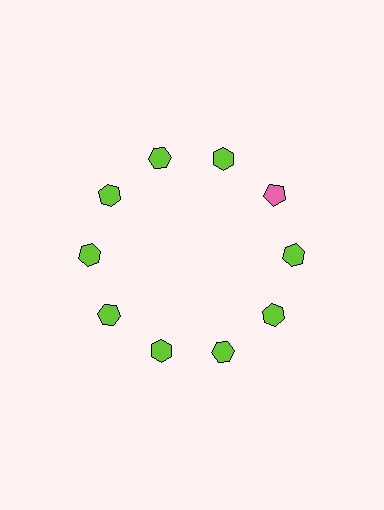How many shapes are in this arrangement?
There are 10 shapes arranged in a ring pattern.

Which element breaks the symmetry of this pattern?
The pink pentagon at roughly the 2 o'clock position breaks the symmetry. All other shapes are lime hexagons.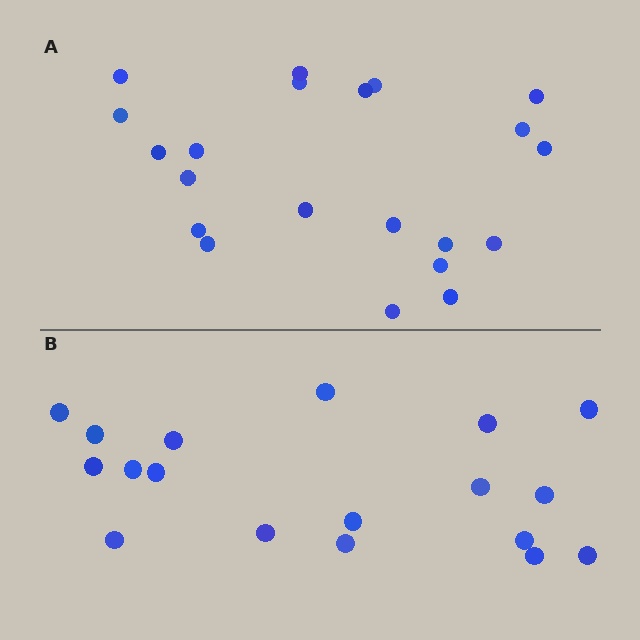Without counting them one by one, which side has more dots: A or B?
Region A (the top region) has more dots.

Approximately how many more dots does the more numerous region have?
Region A has just a few more — roughly 2 or 3 more dots than region B.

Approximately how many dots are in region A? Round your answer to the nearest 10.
About 20 dots. (The exact count is 21, which rounds to 20.)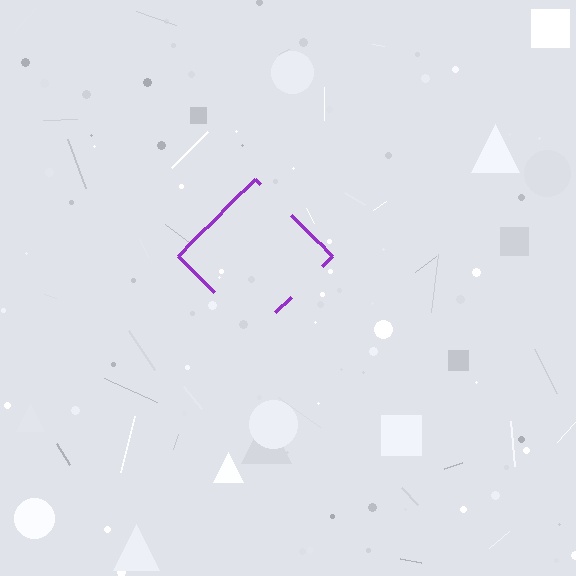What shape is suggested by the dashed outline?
The dashed outline suggests a diamond.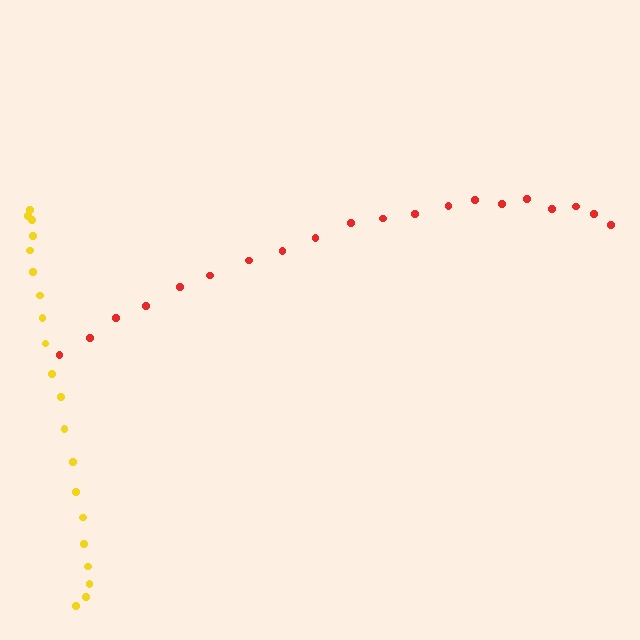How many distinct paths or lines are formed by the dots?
There are 2 distinct paths.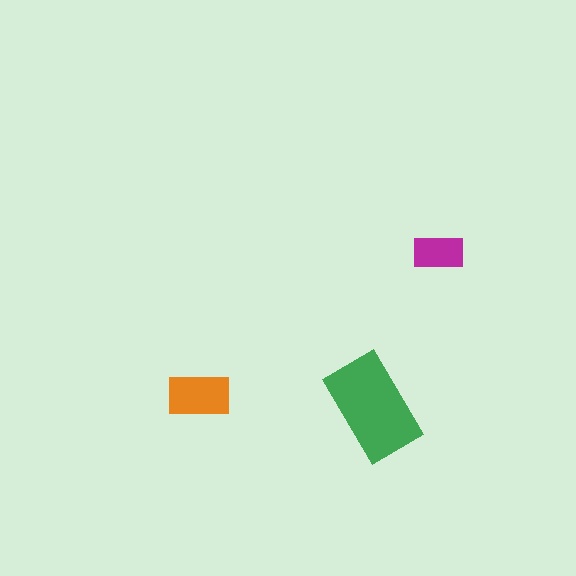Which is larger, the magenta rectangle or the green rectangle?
The green one.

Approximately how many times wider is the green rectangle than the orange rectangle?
About 1.5 times wider.